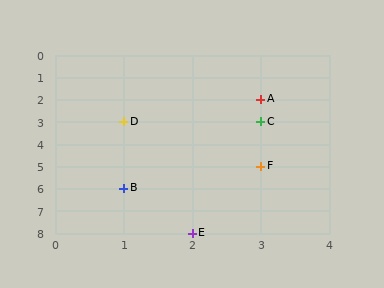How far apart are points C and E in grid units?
Points C and E are 1 column and 5 rows apart (about 5.1 grid units diagonally).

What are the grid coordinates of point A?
Point A is at grid coordinates (3, 2).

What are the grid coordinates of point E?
Point E is at grid coordinates (2, 8).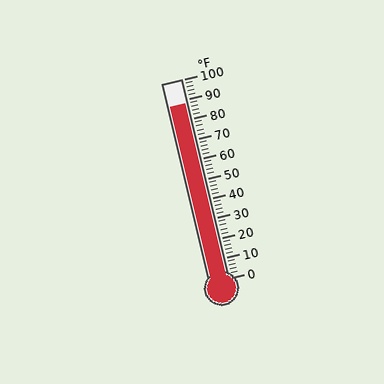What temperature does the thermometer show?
The thermometer shows approximately 88°F.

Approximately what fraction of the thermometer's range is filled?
The thermometer is filled to approximately 90% of its range.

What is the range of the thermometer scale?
The thermometer scale ranges from 0°F to 100°F.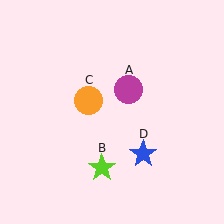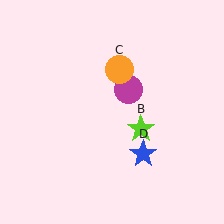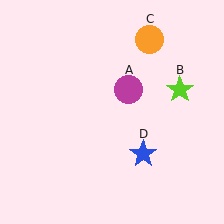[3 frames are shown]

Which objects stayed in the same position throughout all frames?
Magenta circle (object A) and blue star (object D) remained stationary.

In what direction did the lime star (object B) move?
The lime star (object B) moved up and to the right.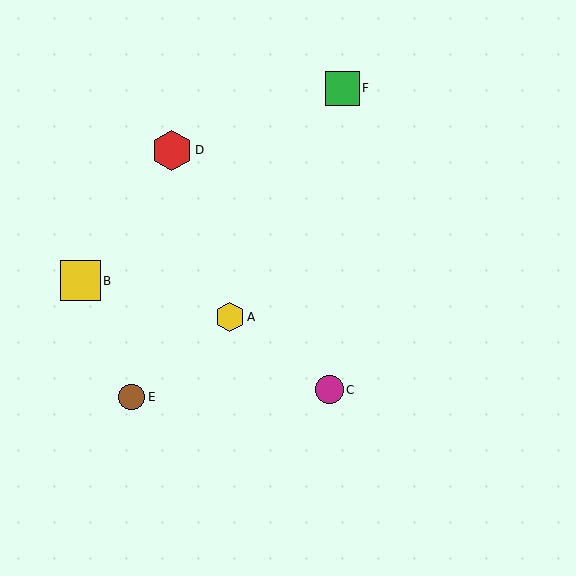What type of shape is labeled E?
Shape E is a brown circle.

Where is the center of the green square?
The center of the green square is at (342, 88).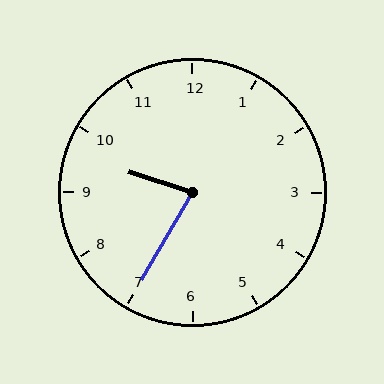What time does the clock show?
9:35.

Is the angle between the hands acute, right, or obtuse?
It is acute.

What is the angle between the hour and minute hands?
Approximately 78 degrees.